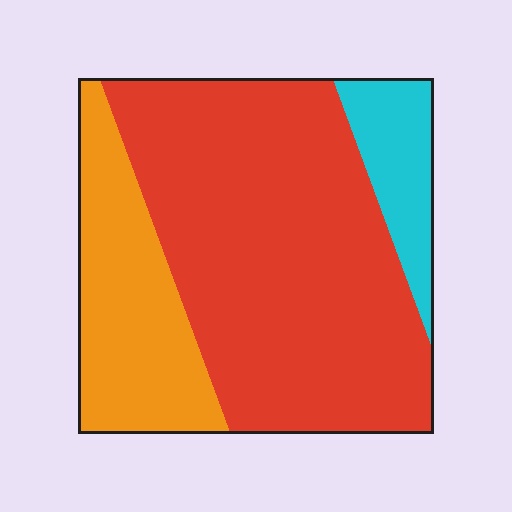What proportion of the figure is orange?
Orange covers roughly 25% of the figure.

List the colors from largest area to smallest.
From largest to smallest: red, orange, cyan.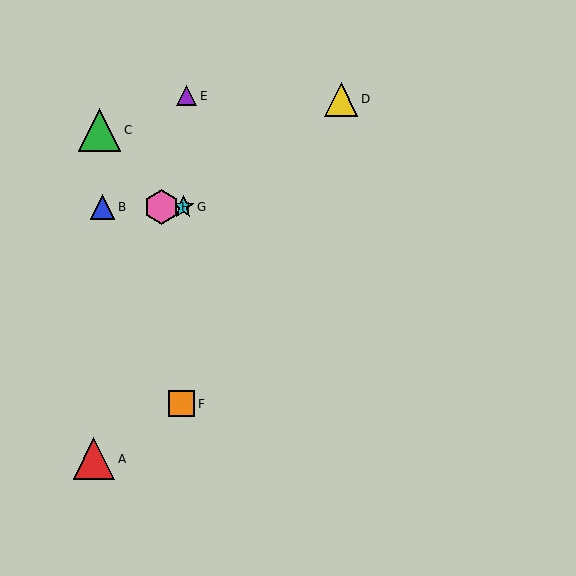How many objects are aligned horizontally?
3 objects (B, G, H) are aligned horizontally.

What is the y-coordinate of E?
Object E is at y≈96.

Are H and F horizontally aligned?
No, H is at y≈207 and F is at y≈404.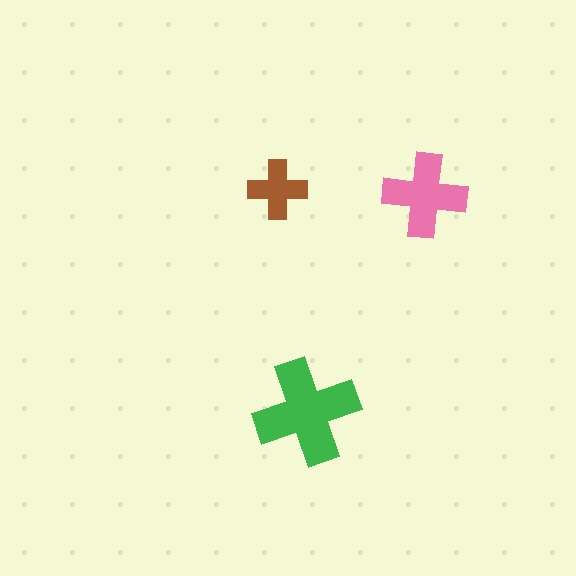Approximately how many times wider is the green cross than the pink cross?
About 1.5 times wider.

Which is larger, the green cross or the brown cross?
The green one.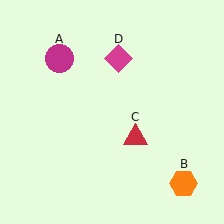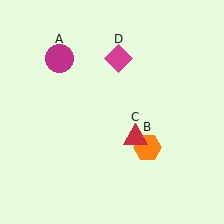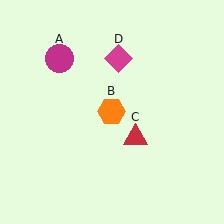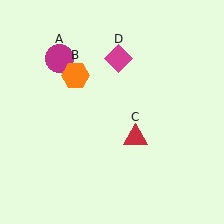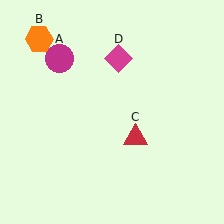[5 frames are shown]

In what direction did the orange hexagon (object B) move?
The orange hexagon (object B) moved up and to the left.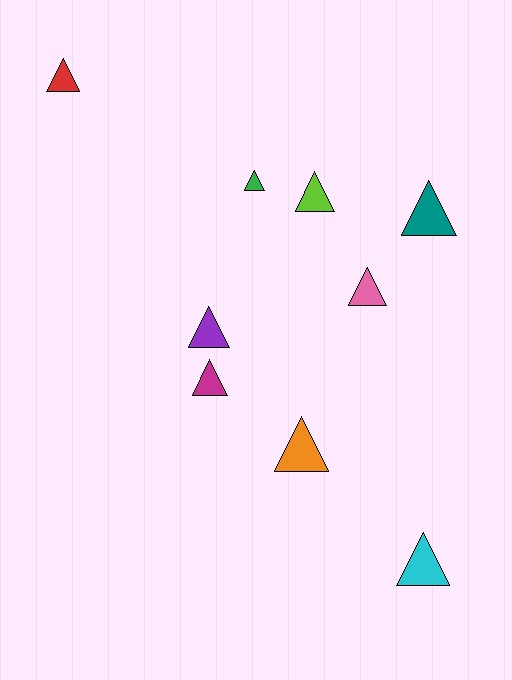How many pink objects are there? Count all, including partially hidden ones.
There is 1 pink object.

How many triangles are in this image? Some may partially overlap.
There are 9 triangles.